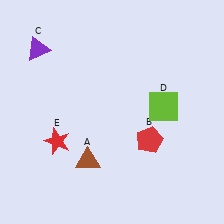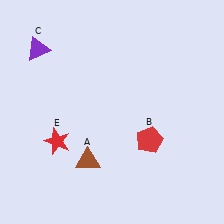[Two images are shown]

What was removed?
The lime square (D) was removed in Image 2.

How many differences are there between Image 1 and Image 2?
There is 1 difference between the two images.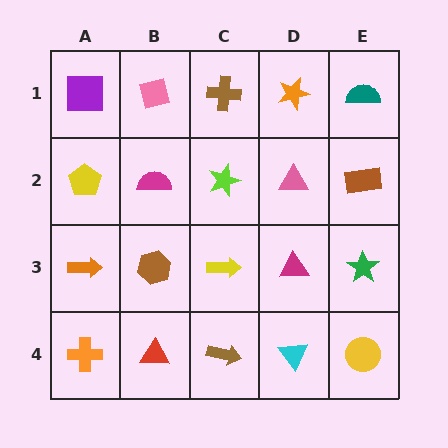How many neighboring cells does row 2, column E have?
3.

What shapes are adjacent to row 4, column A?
An orange arrow (row 3, column A), a red triangle (row 4, column B).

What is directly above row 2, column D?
An orange star.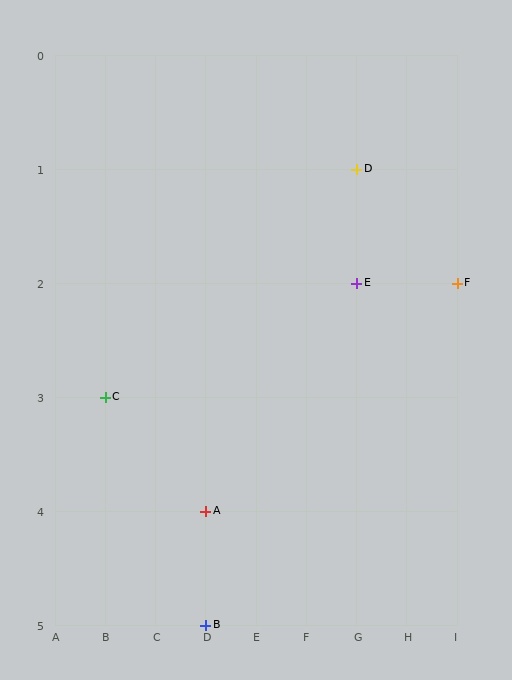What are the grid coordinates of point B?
Point B is at grid coordinates (D, 5).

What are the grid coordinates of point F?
Point F is at grid coordinates (I, 2).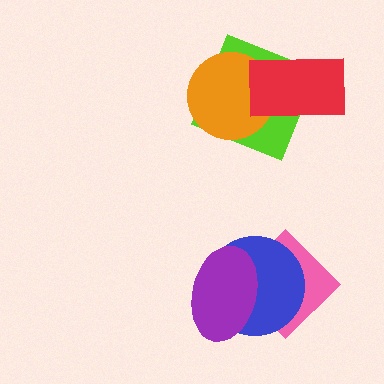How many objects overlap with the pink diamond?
2 objects overlap with the pink diamond.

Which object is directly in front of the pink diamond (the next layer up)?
The blue circle is directly in front of the pink diamond.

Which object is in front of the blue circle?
The purple ellipse is in front of the blue circle.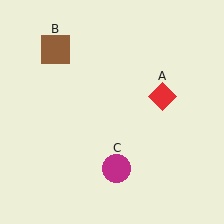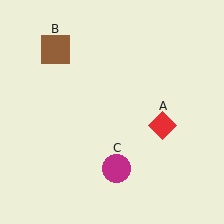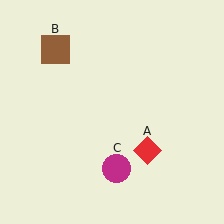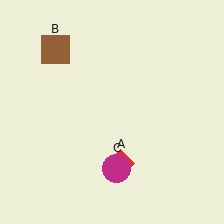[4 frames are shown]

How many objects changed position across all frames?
1 object changed position: red diamond (object A).